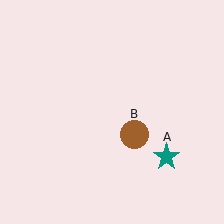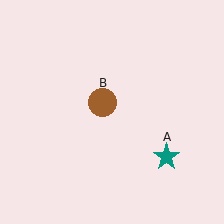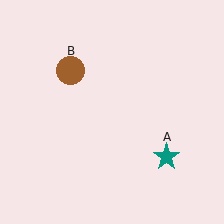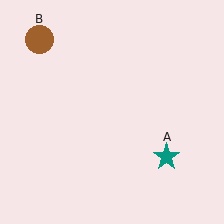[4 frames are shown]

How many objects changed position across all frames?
1 object changed position: brown circle (object B).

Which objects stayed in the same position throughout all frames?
Teal star (object A) remained stationary.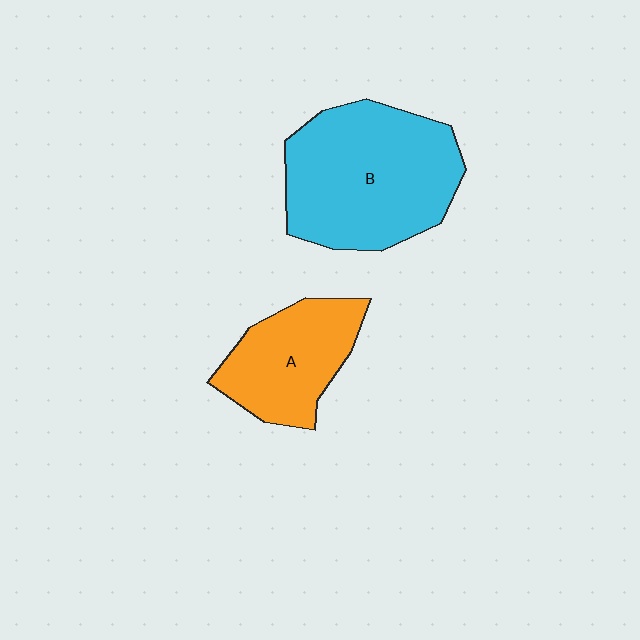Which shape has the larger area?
Shape B (cyan).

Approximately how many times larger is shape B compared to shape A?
Approximately 1.7 times.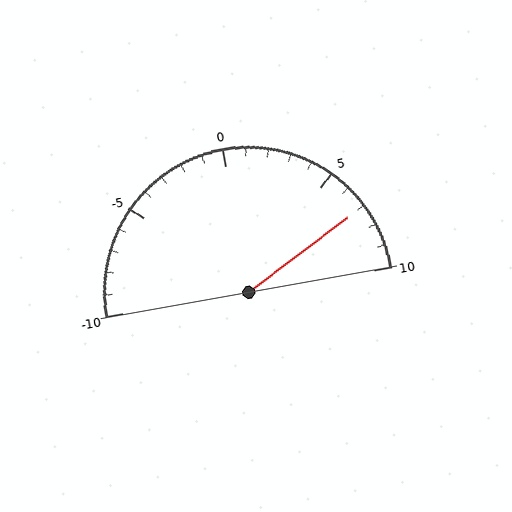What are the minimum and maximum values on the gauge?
The gauge ranges from -10 to 10.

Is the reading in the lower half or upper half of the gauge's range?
The reading is in the upper half of the range (-10 to 10).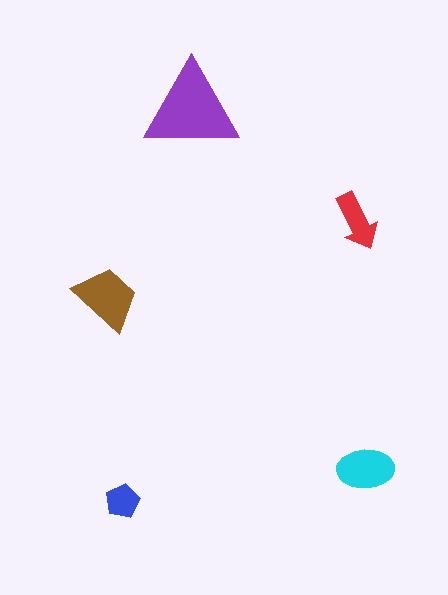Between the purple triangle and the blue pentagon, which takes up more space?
The purple triangle.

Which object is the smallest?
The blue pentagon.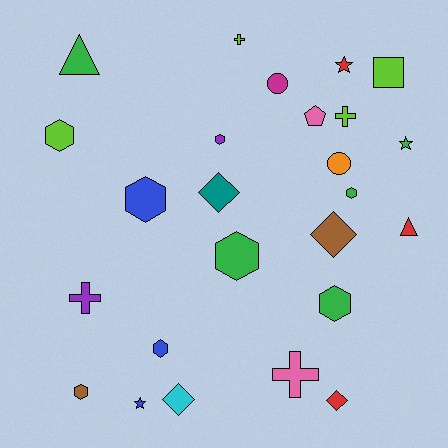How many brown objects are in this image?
There are 2 brown objects.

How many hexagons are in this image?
There are 8 hexagons.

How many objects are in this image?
There are 25 objects.